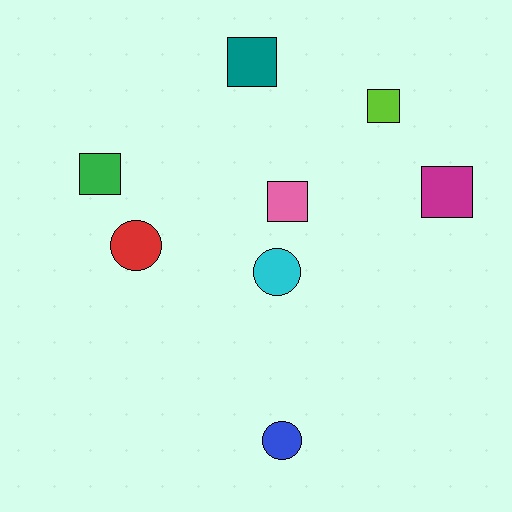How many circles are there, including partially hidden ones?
There are 3 circles.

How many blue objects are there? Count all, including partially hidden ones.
There is 1 blue object.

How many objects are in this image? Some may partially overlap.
There are 8 objects.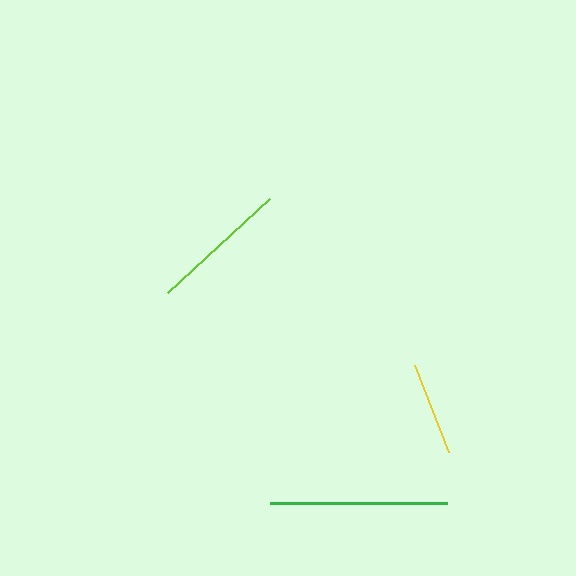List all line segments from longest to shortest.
From longest to shortest: green, lime, yellow.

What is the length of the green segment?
The green segment is approximately 176 pixels long.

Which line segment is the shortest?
The yellow line is the shortest at approximately 94 pixels.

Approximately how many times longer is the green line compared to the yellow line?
The green line is approximately 1.9 times the length of the yellow line.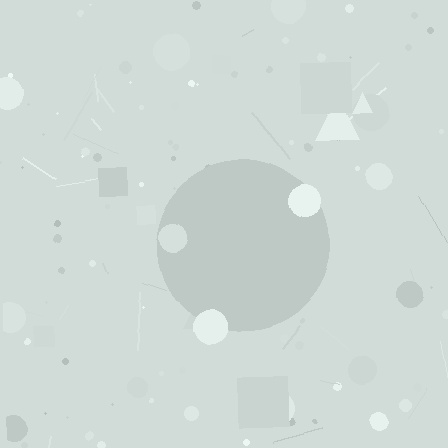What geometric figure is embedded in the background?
A circle is embedded in the background.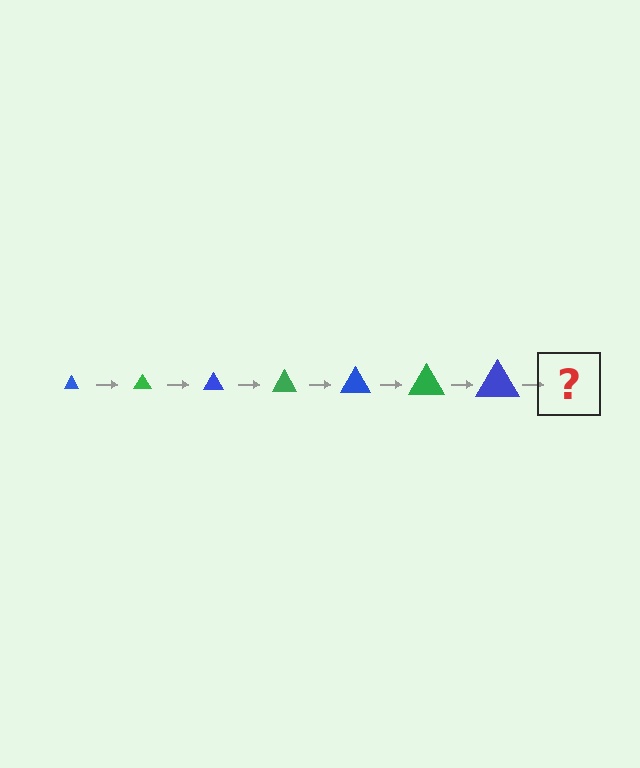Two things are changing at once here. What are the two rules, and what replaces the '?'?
The two rules are that the triangle grows larger each step and the color cycles through blue and green. The '?' should be a green triangle, larger than the previous one.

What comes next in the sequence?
The next element should be a green triangle, larger than the previous one.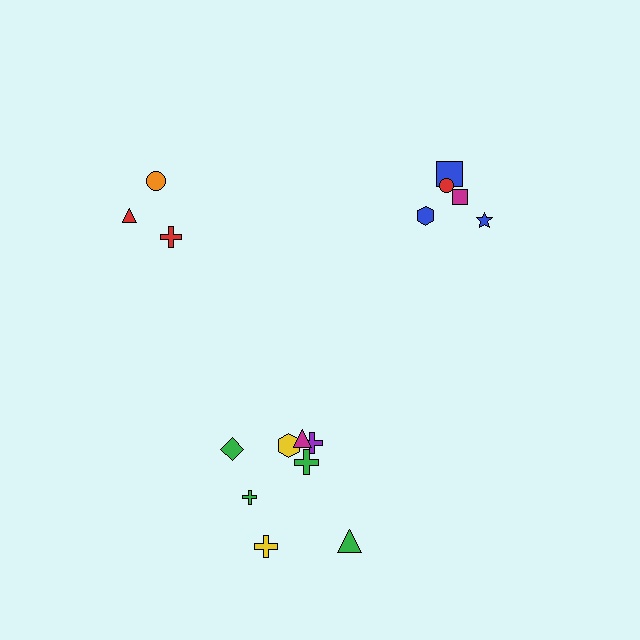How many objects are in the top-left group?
There are 3 objects.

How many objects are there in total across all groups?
There are 16 objects.